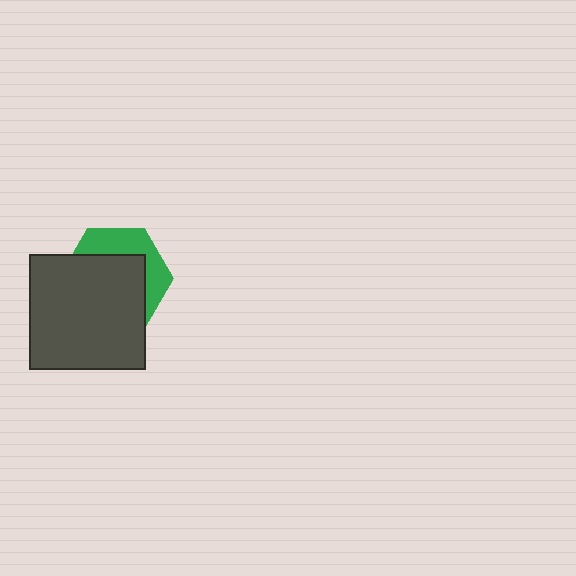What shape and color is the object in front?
The object in front is a dark gray square.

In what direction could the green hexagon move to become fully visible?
The green hexagon could move toward the upper-right. That would shift it out from behind the dark gray square entirely.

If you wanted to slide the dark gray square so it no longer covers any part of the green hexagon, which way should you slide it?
Slide it toward the lower-left — that is the most direct way to separate the two shapes.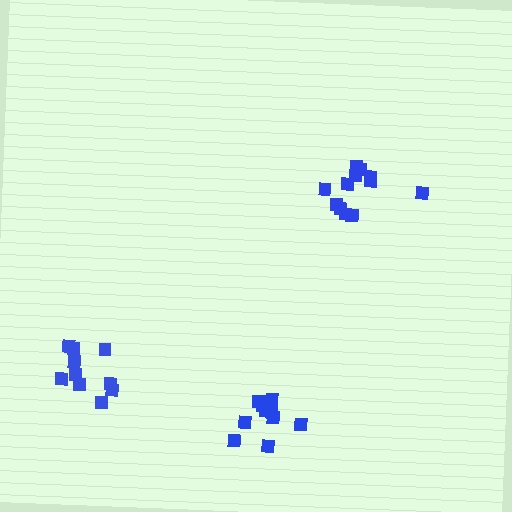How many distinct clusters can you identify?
There are 3 distinct clusters.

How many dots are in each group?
Group 1: 12 dots, Group 2: 10 dots, Group 3: 10 dots (32 total).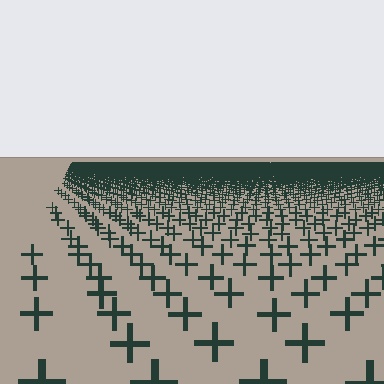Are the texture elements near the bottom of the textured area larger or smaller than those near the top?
Larger. Near the bottom, elements are closer to the viewer and appear at a bigger on-screen size.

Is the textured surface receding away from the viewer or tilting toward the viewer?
The surface is receding away from the viewer. Texture elements get smaller and denser toward the top.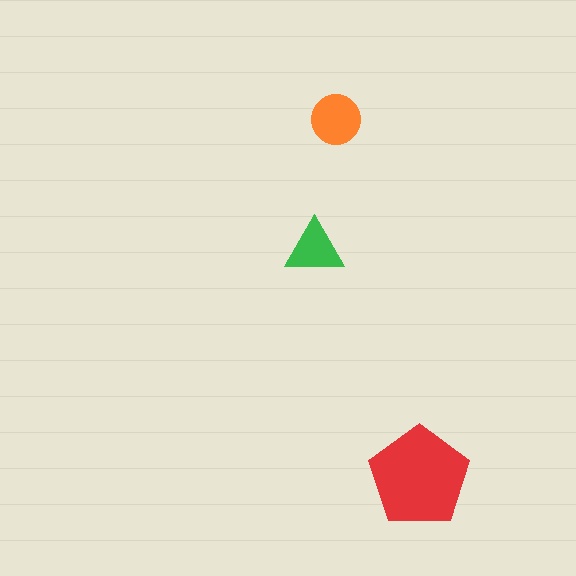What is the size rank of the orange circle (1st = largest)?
2nd.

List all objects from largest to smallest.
The red pentagon, the orange circle, the green triangle.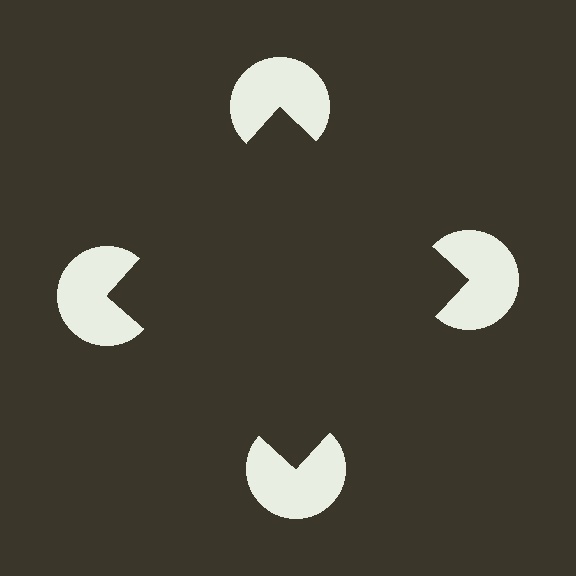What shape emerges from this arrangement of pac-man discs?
An illusory square — its edges are inferred from the aligned wedge cuts in the pac-man discs, not physically drawn.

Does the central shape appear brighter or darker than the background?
It typically appears slightly darker than the background, even though no actual brightness change is drawn.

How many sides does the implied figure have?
4 sides.